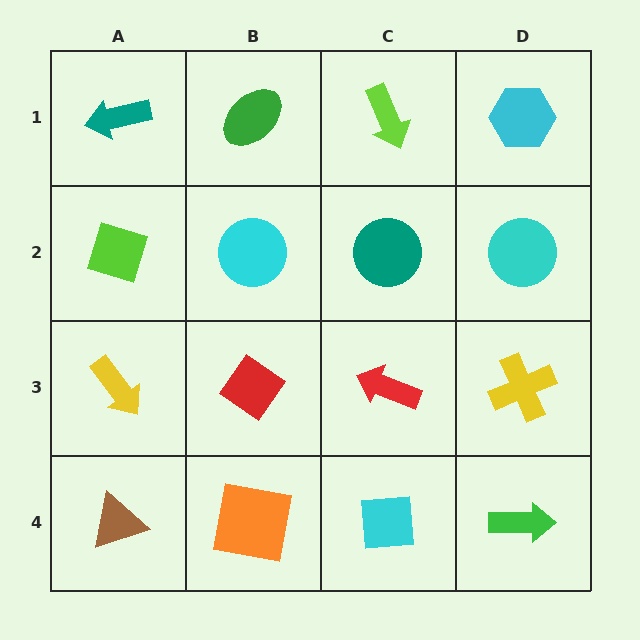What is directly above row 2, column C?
A lime arrow.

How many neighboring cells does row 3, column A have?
3.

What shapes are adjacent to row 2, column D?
A cyan hexagon (row 1, column D), a yellow cross (row 3, column D), a teal circle (row 2, column C).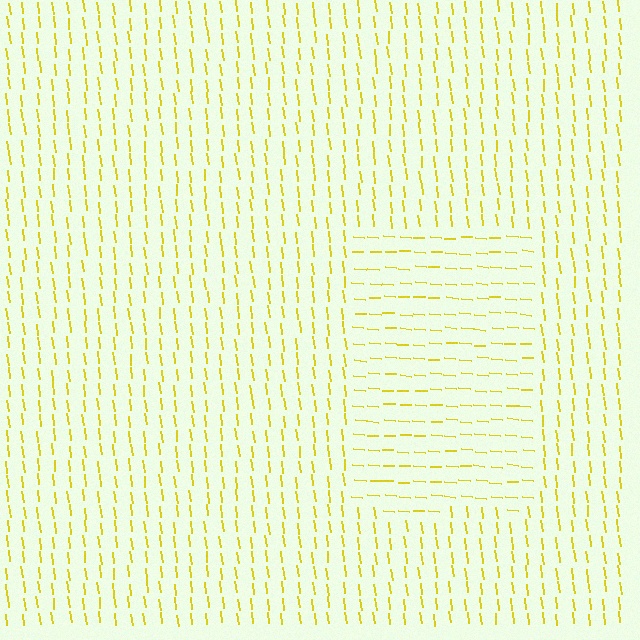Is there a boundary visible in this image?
Yes, there is a texture boundary formed by a change in line orientation.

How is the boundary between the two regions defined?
The boundary is defined purely by a change in line orientation (approximately 79 degrees difference). All lines are the same color and thickness.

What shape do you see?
I see a rectangle.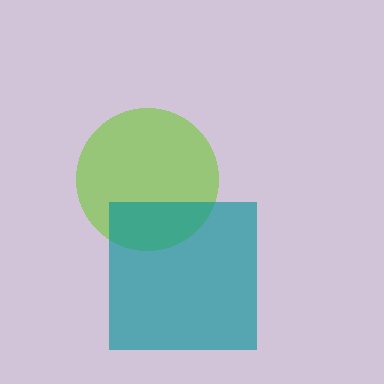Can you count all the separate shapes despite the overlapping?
Yes, there are 2 separate shapes.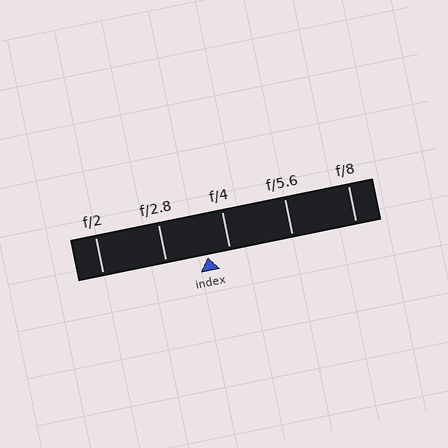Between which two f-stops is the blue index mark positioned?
The index mark is between f/2.8 and f/4.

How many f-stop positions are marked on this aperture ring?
There are 5 f-stop positions marked.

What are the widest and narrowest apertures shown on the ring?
The widest aperture shown is f/2 and the narrowest is f/8.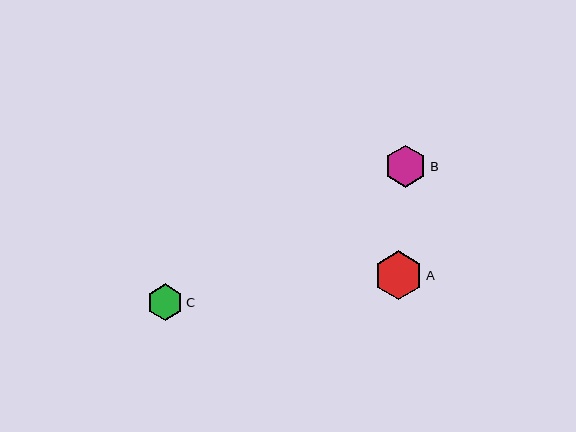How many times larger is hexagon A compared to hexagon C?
Hexagon A is approximately 1.3 times the size of hexagon C.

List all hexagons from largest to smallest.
From largest to smallest: A, B, C.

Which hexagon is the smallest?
Hexagon C is the smallest with a size of approximately 36 pixels.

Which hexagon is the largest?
Hexagon A is the largest with a size of approximately 49 pixels.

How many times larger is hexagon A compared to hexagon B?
Hexagon A is approximately 1.2 times the size of hexagon B.